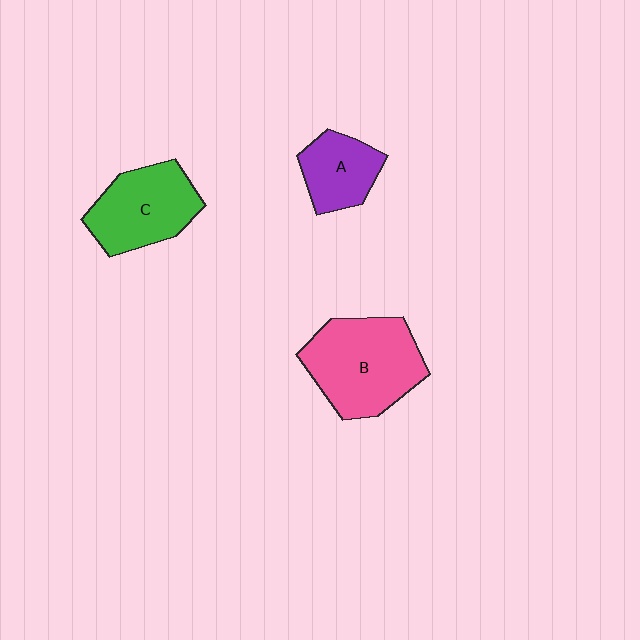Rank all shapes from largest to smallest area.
From largest to smallest: B (pink), C (green), A (purple).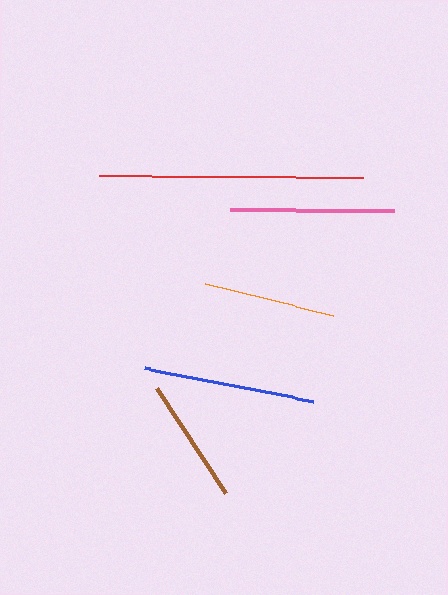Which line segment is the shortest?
The brown line is the shortest at approximately 126 pixels.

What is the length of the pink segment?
The pink segment is approximately 163 pixels long.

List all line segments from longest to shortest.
From longest to shortest: red, blue, pink, orange, brown.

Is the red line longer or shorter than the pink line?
The red line is longer than the pink line.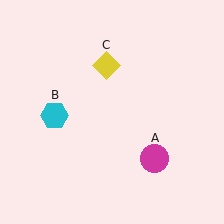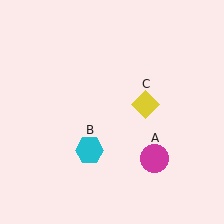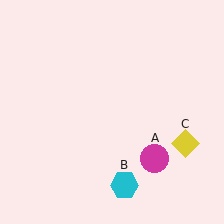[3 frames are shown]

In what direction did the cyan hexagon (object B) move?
The cyan hexagon (object B) moved down and to the right.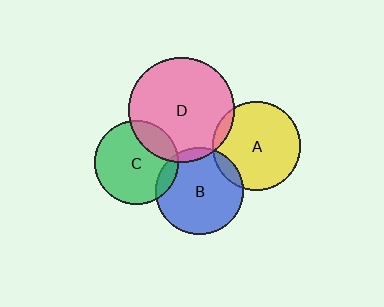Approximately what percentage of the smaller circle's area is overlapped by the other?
Approximately 20%.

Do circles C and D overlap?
Yes.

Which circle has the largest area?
Circle D (pink).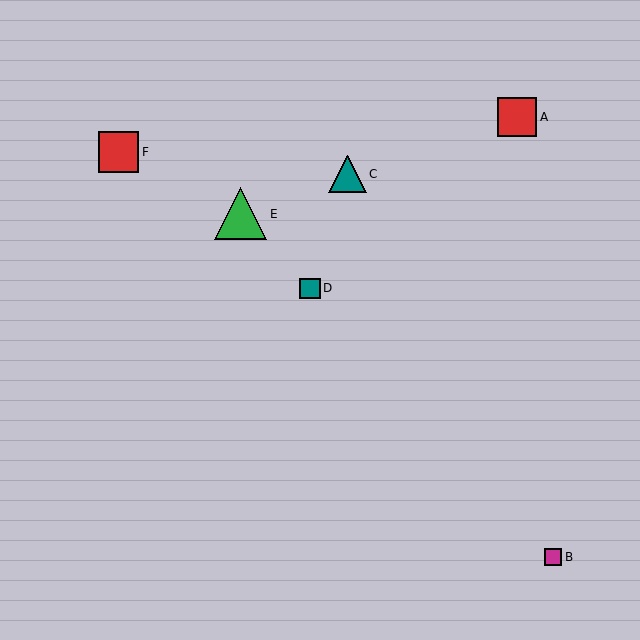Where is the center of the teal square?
The center of the teal square is at (310, 288).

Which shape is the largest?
The green triangle (labeled E) is the largest.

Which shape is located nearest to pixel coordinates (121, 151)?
The red square (labeled F) at (119, 152) is nearest to that location.